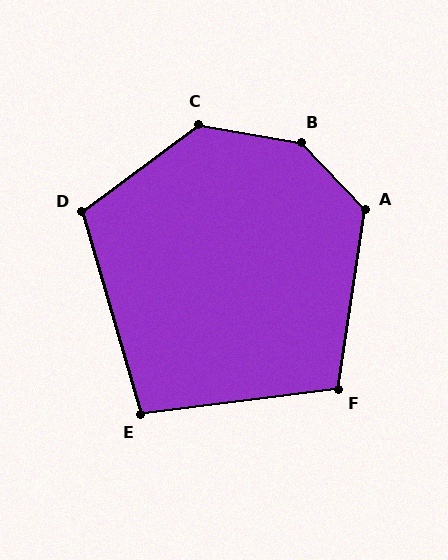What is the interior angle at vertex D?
Approximately 111 degrees (obtuse).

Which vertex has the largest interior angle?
B, at approximately 144 degrees.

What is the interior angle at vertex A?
Approximately 128 degrees (obtuse).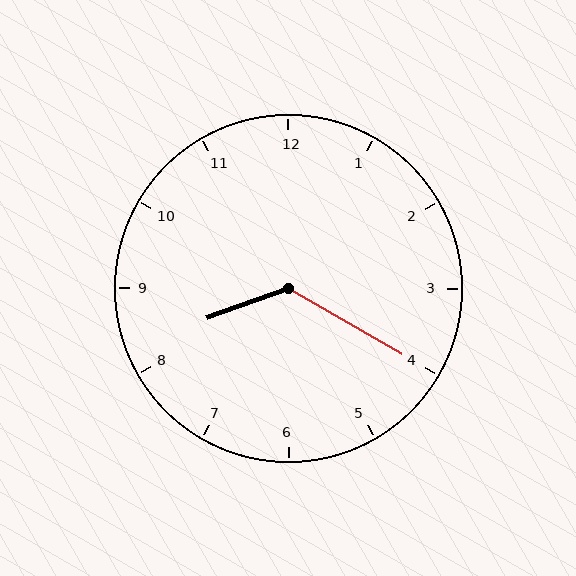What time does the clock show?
8:20.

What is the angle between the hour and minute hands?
Approximately 130 degrees.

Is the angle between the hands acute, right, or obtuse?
It is obtuse.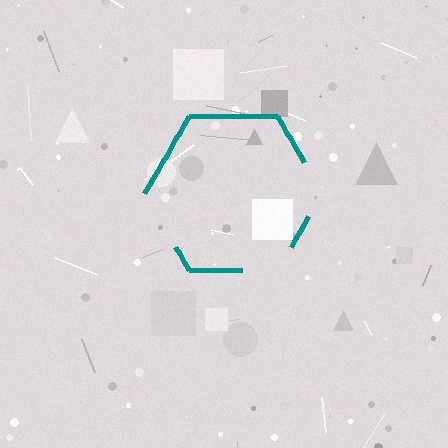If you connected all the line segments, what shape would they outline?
They would outline a hexagon.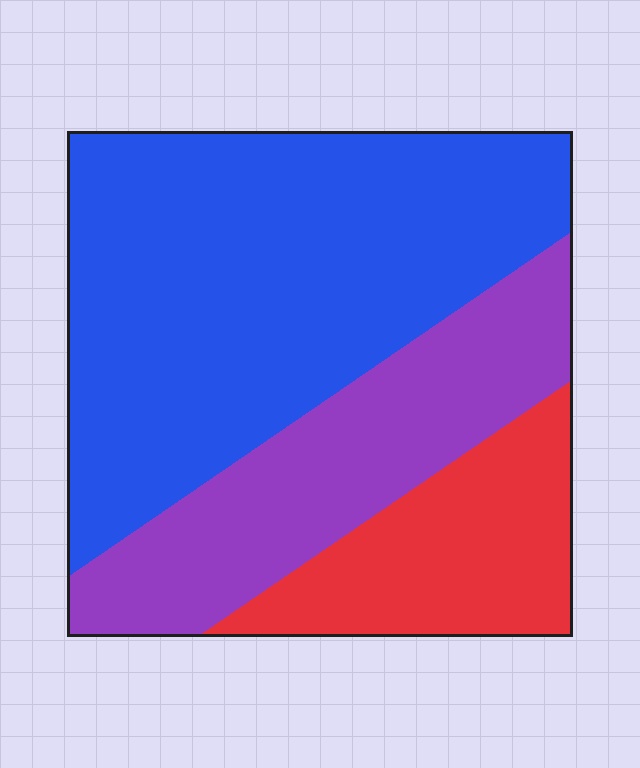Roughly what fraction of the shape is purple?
Purple takes up about one quarter (1/4) of the shape.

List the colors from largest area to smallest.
From largest to smallest: blue, purple, red.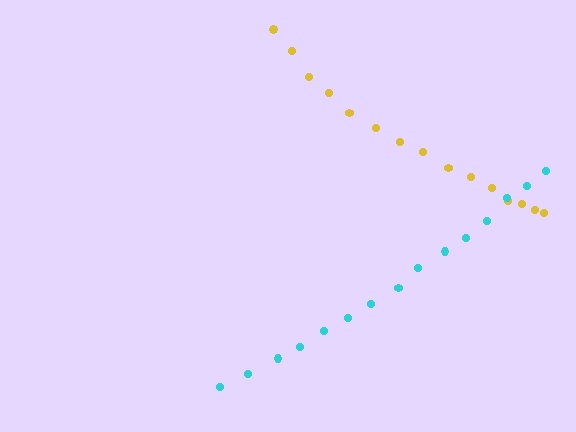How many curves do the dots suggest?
There are 2 distinct paths.